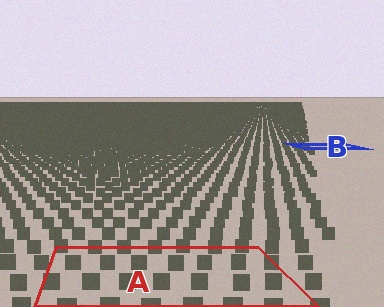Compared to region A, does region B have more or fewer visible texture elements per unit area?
Region B has more texture elements per unit area — they are packed more densely because it is farther away.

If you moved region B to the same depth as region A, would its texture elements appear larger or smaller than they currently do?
They would appear larger. At a closer depth, the same texture elements are projected at a bigger on-screen size.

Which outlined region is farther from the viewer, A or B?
Region B is farther from the viewer — the texture elements inside it appear smaller and more densely packed.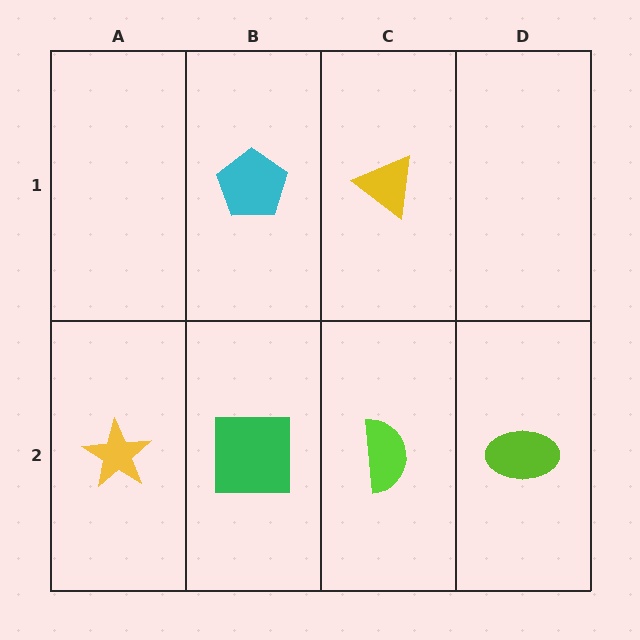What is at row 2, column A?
A yellow star.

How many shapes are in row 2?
4 shapes.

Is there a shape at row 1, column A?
No, that cell is empty.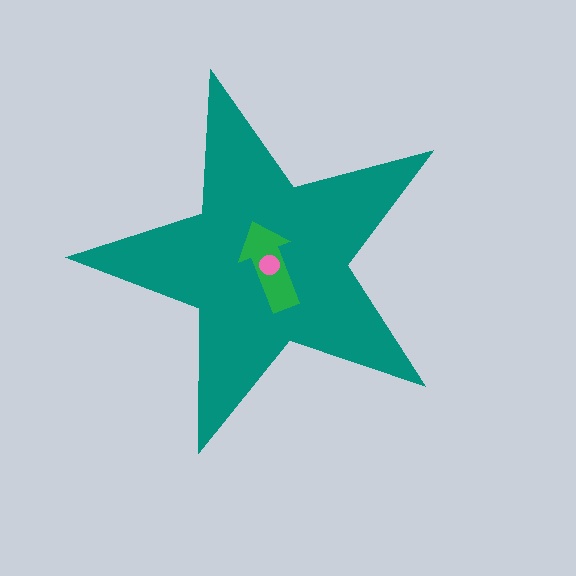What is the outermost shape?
The teal star.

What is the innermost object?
The pink circle.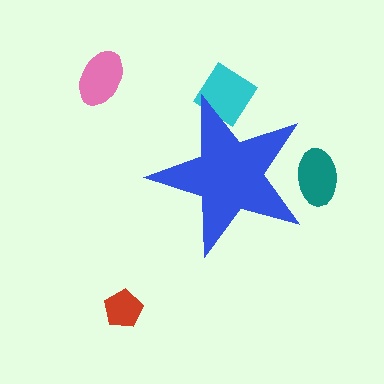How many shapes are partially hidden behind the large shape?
2 shapes are partially hidden.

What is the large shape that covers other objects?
A blue star.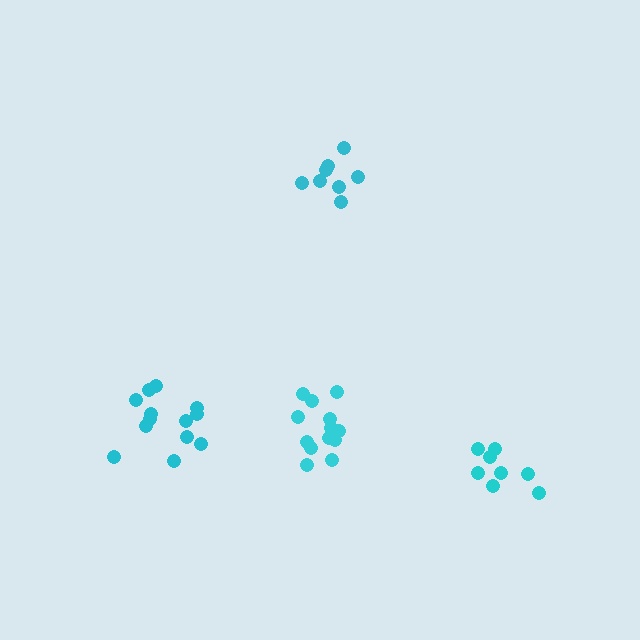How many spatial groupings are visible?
There are 4 spatial groupings.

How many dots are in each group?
Group 1: 8 dots, Group 2: 13 dots, Group 3: 8 dots, Group 4: 13 dots (42 total).